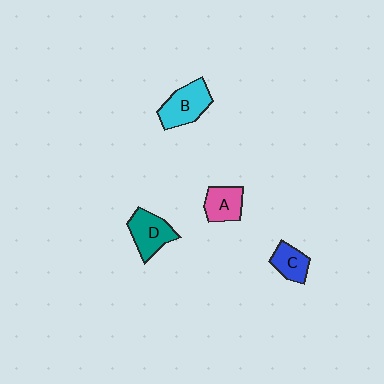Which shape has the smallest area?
Shape C (blue).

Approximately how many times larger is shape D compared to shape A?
Approximately 1.2 times.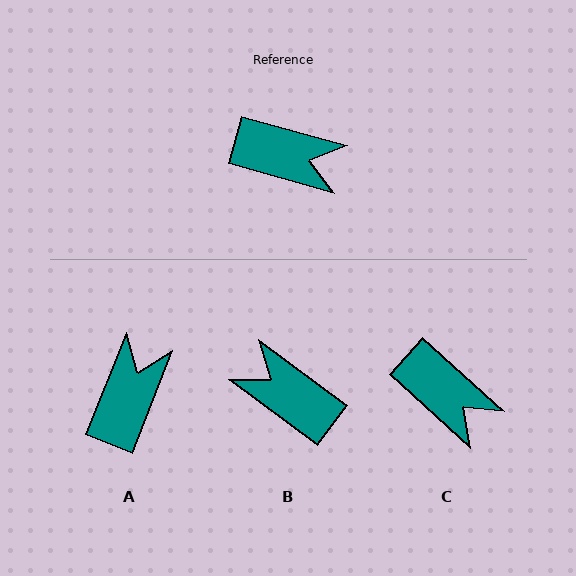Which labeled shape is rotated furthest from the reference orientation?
B, about 159 degrees away.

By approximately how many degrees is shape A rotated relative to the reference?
Approximately 84 degrees counter-clockwise.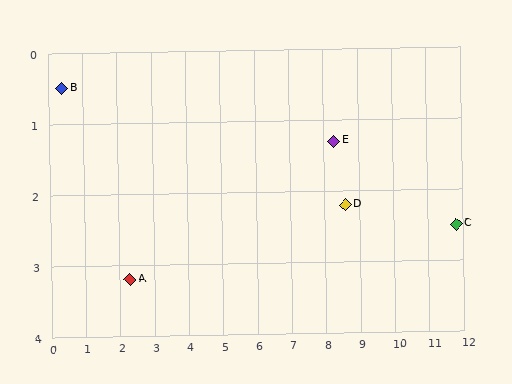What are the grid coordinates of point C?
Point C is at approximately (11.8, 2.5).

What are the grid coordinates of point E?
Point E is at approximately (8.3, 1.3).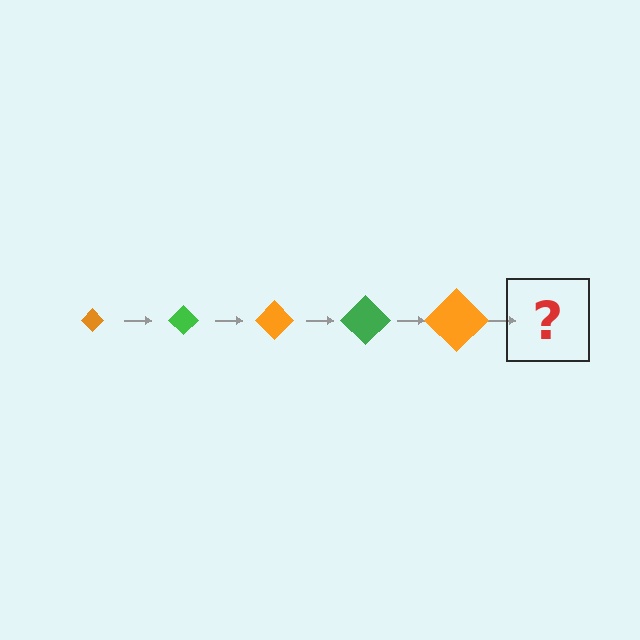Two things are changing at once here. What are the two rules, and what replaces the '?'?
The two rules are that the diamond grows larger each step and the color cycles through orange and green. The '?' should be a green diamond, larger than the previous one.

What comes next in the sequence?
The next element should be a green diamond, larger than the previous one.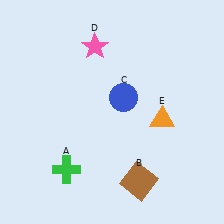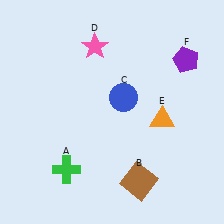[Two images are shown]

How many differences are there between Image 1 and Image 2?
There is 1 difference between the two images.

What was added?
A purple pentagon (F) was added in Image 2.